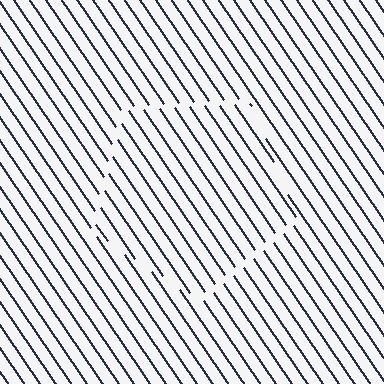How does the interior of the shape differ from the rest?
The interior of the shape contains the same grating, shifted by half a period — the contour is defined by the phase discontinuity where line-ends from the inner and outer gratings abut.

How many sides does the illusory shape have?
5 sides — the line-ends trace a pentagon.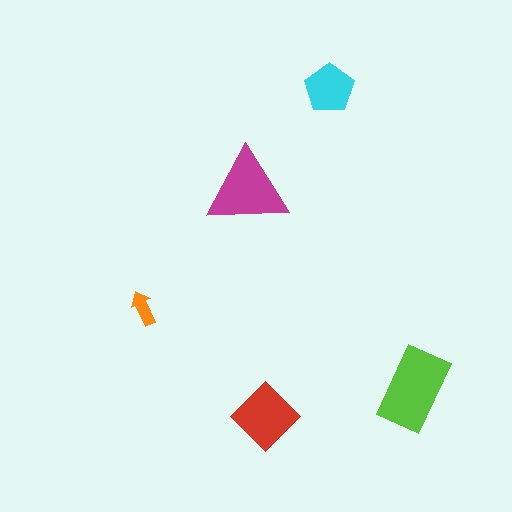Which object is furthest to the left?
The orange arrow is leftmost.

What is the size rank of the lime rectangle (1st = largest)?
1st.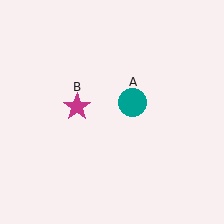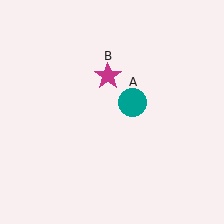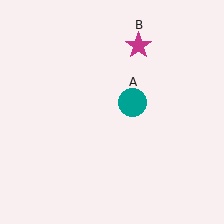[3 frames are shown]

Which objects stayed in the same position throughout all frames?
Teal circle (object A) remained stationary.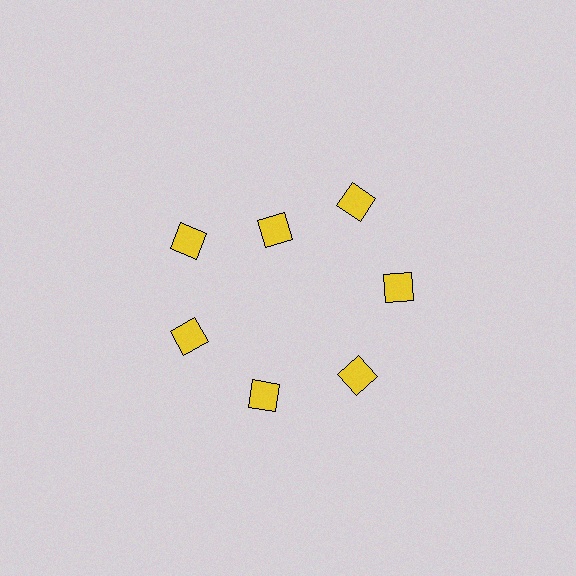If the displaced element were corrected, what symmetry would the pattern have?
It would have 7-fold rotational symmetry — the pattern would map onto itself every 51 degrees.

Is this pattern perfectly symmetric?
No. The 7 yellow diamonds are arranged in a ring, but one element near the 12 o'clock position is pulled inward toward the center, breaking the 7-fold rotational symmetry.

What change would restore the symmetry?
The symmetry would be restored by moving it outward, back onto the ring so that all 7 diamonds sit at equal angles and equal distance from the center.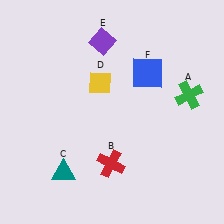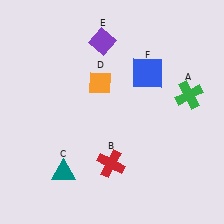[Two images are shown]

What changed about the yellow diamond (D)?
In Image 1, D is yellow. In Image 2, it changed to orange.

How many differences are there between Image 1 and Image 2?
There is 1 difference between the two images.